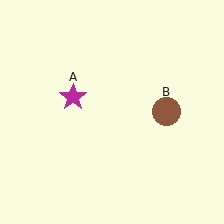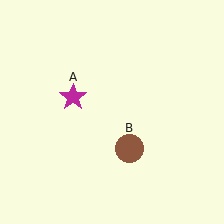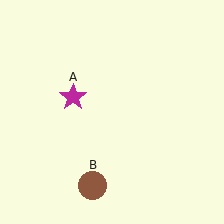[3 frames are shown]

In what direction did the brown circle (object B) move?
The brown circle (object B) moved down and to the left.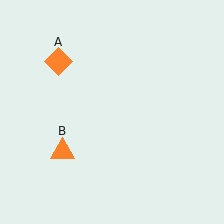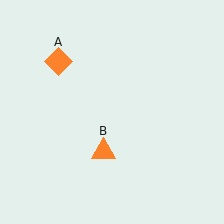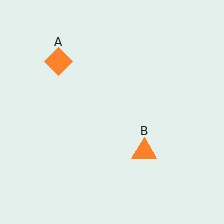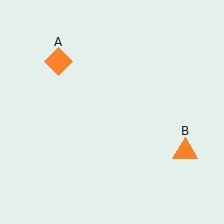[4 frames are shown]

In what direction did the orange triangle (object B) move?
The orange triangle (object B) moved right.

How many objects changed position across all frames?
1 object changed position: orange triangle (object B).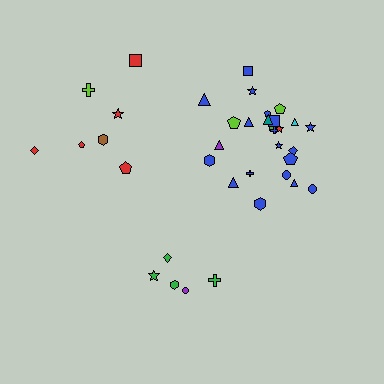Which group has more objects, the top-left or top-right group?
The top-right group.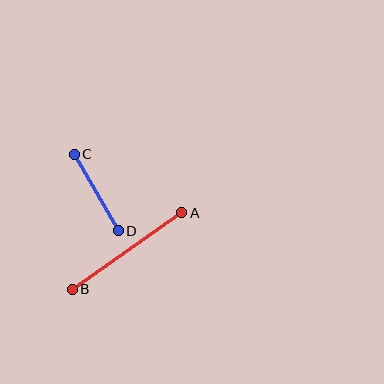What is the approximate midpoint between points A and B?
The midpoint is at approximately (127, 251) pixels.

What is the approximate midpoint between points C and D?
The midpoint is at approximately (96, 193) pixels.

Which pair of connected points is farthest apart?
Points A and B are farthest apart.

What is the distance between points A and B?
The distance is approximately 134 pixels.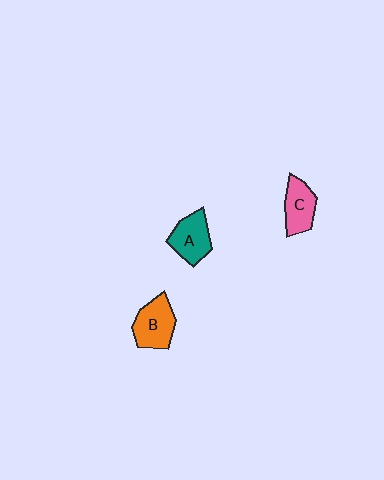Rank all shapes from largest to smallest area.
From largest to smallest: B (orange), A (teal), C (pink).